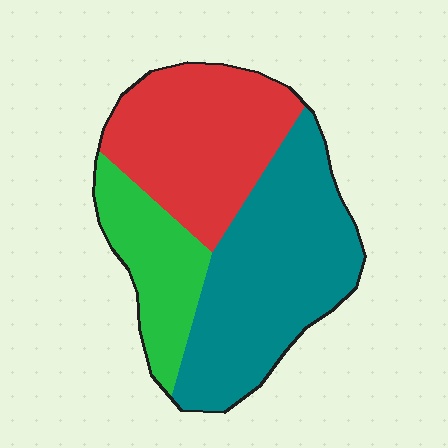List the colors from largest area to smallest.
From largest to smallest: teal, red, green.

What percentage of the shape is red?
Red covers about 35% of the shape.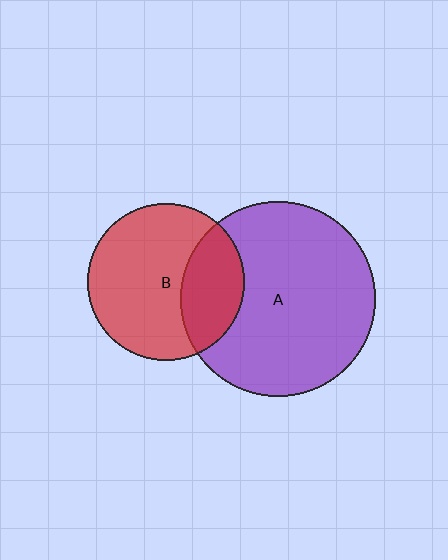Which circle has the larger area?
Circle A (purple).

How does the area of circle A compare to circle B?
Approximately 1.5 times.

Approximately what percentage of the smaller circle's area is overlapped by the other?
Approximately 30%.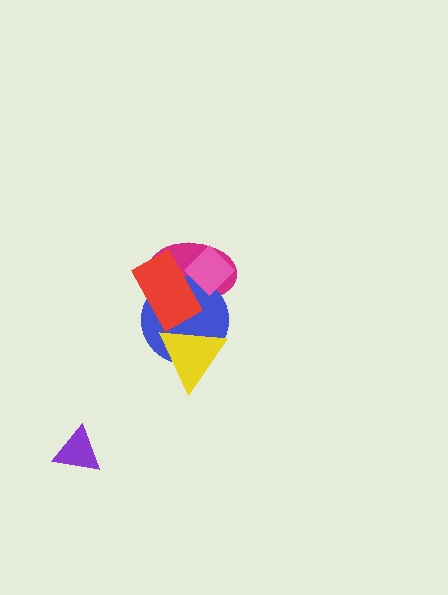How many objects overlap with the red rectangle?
3 objects overlap with the red rectangle.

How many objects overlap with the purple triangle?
0 objects overlap with the purple triangle.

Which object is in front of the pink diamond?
The red rectangle is in front of the pink diamond.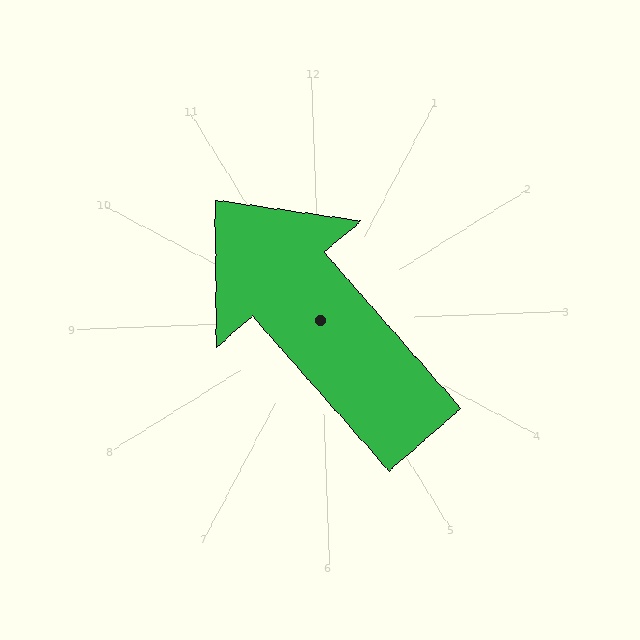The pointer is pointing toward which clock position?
Roughly 11 o'clock.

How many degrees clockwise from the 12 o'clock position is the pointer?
Approximately 321 degrees.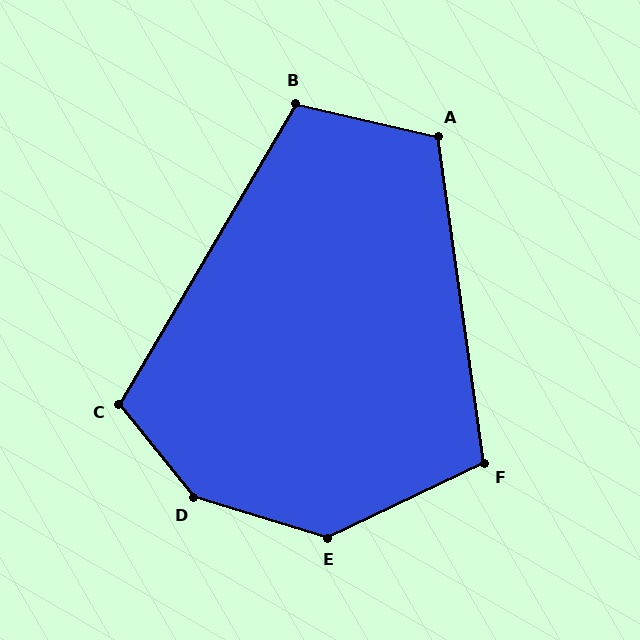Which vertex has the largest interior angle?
D, at approximately 145 degrees.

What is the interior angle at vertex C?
Approximately 111 degrees (obtuse).